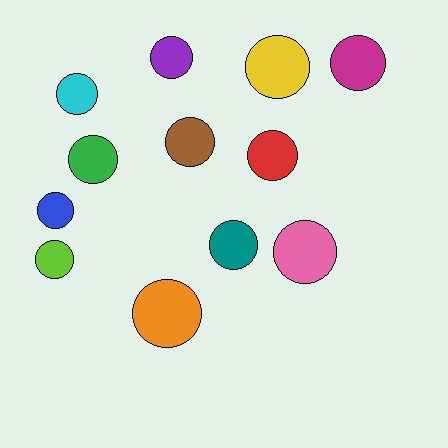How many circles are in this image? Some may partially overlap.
There are 12 circles.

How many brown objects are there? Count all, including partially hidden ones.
There is 1 brown object.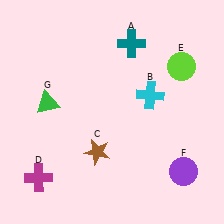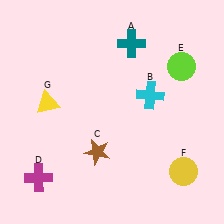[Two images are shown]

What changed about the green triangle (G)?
In Image 1, G is green. In Image 2, it changed to yellow.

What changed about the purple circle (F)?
In Image 1, F is purple. In Image 2, it changed to yellow.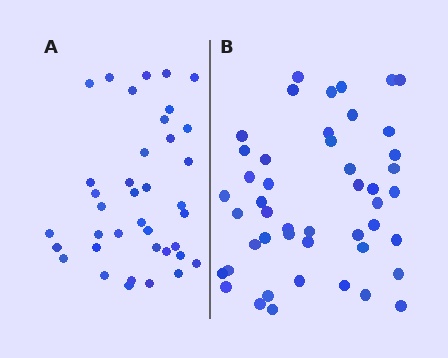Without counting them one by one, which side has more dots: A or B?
Region B (the right region) has more dots.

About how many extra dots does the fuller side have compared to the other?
Region B has roughly 8 or so more dots than region A.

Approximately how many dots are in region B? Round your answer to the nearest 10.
About 50 dots. (The exact count is 47, which rounds to 50.)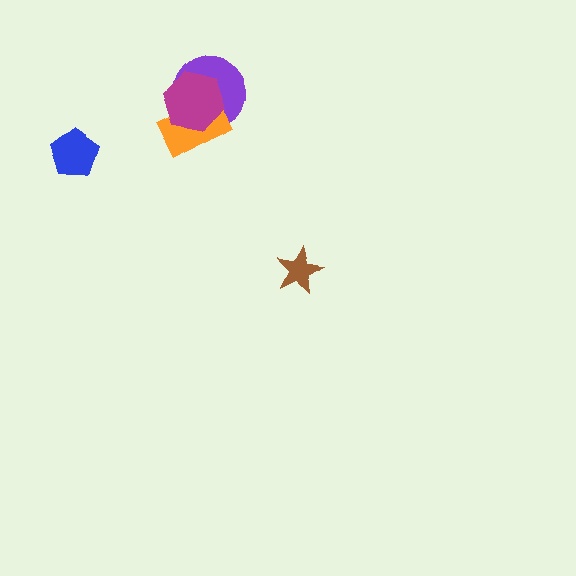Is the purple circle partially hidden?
Yes, it is partially covered by another shape.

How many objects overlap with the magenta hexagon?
2 objects overlap with the magenta hexagon.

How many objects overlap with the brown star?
0 objects overlap with the brown star.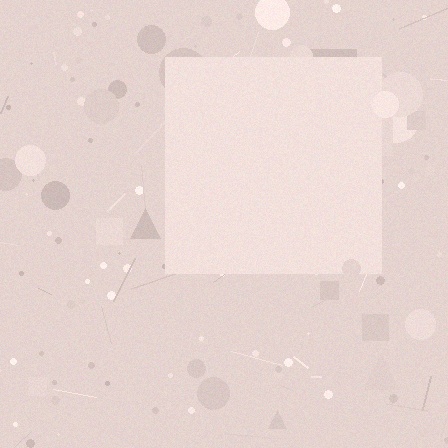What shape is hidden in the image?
A square is hidden in the image.